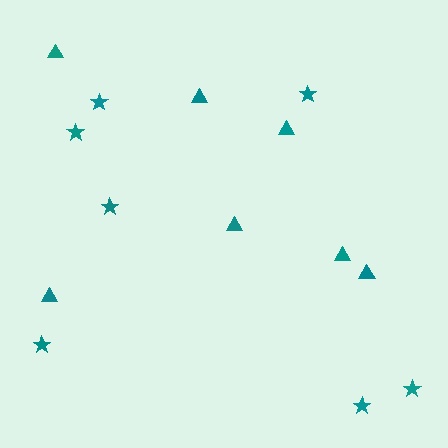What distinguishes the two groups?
There are 2 groups: one group of stars (7) and one group of triangles (7).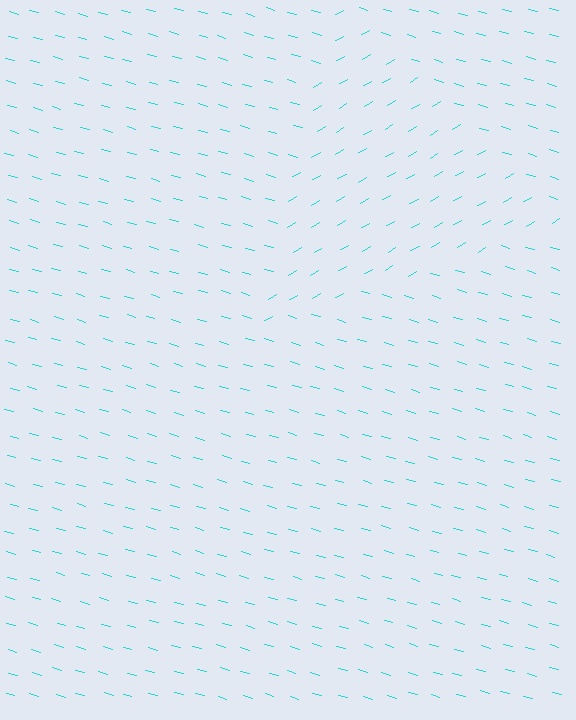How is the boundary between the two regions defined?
The boundary is defined purely by a change in line orientation (approximately 45 degrees difference). All lines are the same color and thickness.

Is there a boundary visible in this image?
Yes, there is a texture boundary formed by a change in line orientation.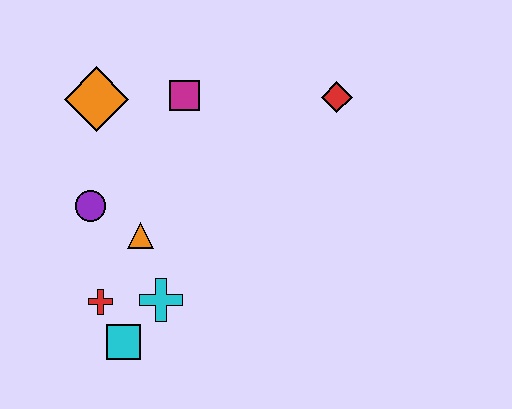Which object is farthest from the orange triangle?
The red diamond is farthest from the orange triangle.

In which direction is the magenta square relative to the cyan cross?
The magenta square is above the cyan cross.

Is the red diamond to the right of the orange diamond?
Yes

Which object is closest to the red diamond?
The magenta square is closest to the red diamond.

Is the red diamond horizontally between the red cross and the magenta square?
No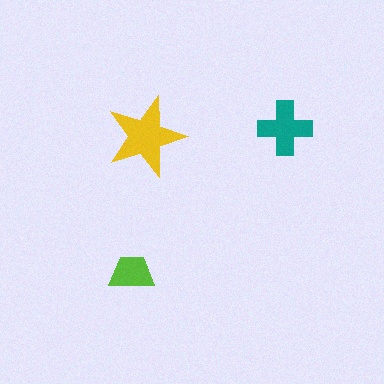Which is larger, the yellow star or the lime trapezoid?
The yellow star.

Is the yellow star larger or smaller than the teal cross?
Larger.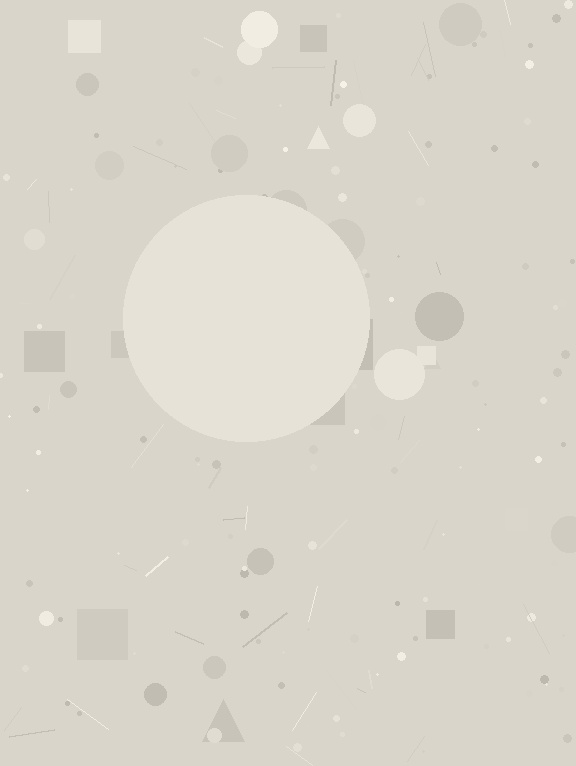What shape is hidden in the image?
A circle is hidden in the image.